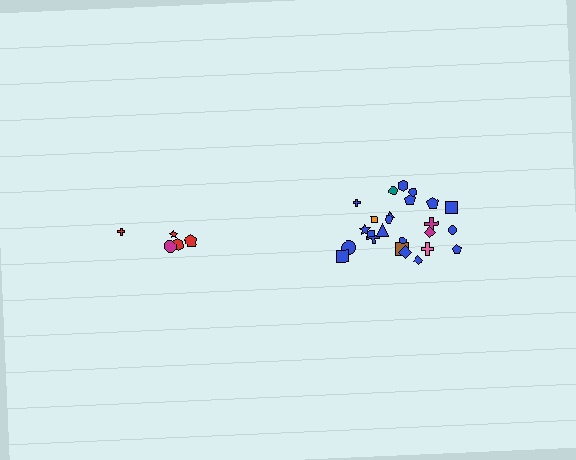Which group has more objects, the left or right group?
The right group.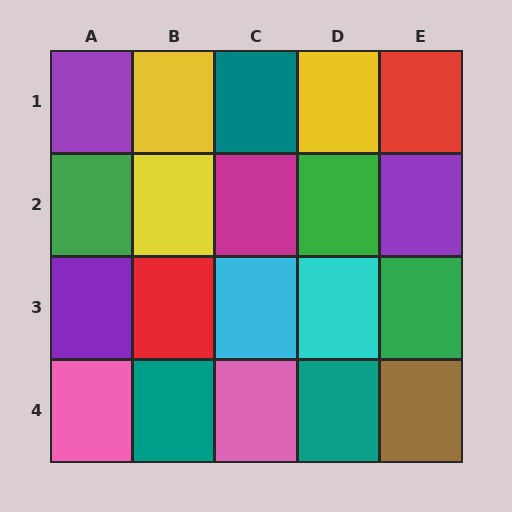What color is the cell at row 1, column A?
Purple.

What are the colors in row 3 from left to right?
Purple, red, cyan, cyan, green.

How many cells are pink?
2 cells are pink.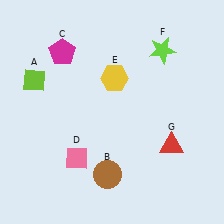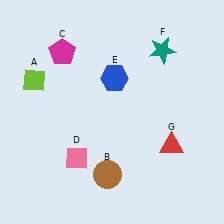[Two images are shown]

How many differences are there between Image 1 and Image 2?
There are 2 differences between the two images.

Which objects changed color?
E changed from yellow to blue. F changed from lime to teal.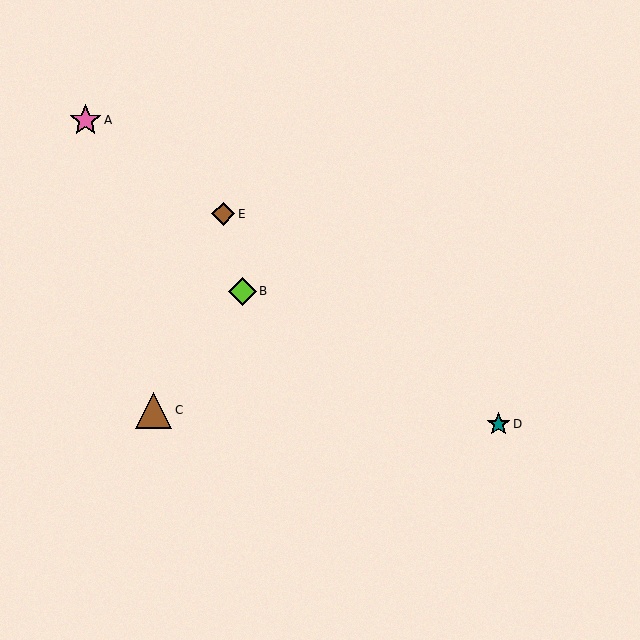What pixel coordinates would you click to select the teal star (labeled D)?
Click at (499, 424) to select the teal star D.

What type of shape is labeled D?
Shape D is a teal star.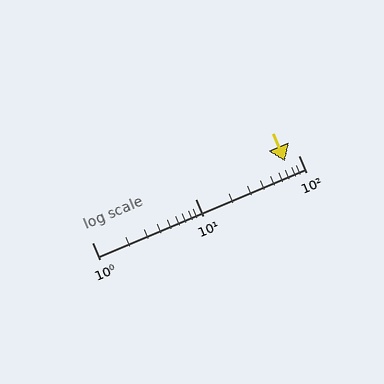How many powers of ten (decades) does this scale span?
The scale spans 2 decades, from 1 to 100.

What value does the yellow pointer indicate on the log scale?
The pointer indicates approximately 74.